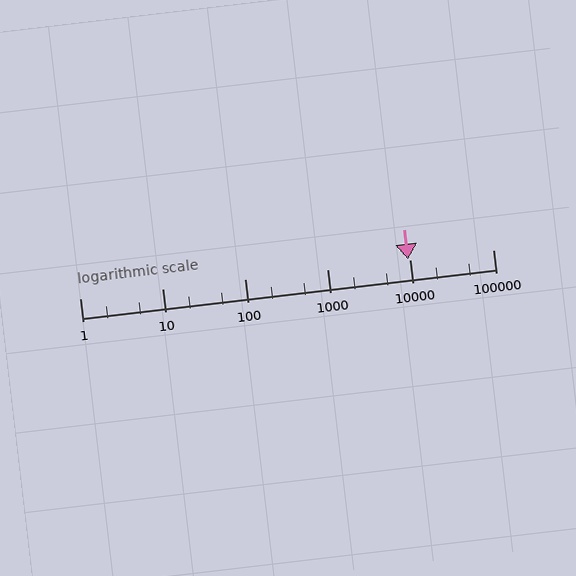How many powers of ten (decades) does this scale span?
The scale spans 5 decades, from 1 to 100000.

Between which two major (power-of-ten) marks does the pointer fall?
The pointer is between 1000 and 10000.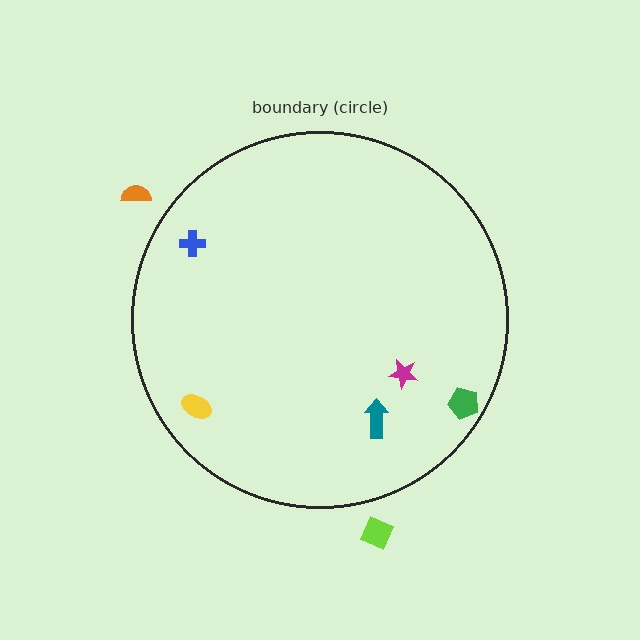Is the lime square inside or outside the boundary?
Outside.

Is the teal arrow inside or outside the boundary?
Inside.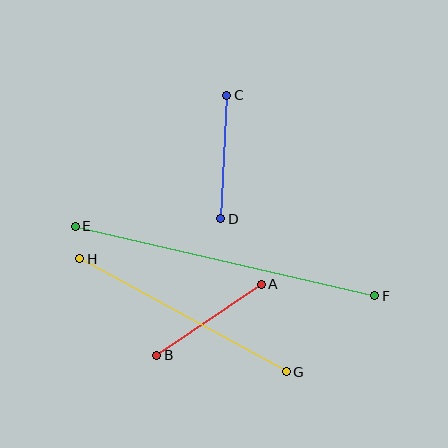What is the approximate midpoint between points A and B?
The midpoint is at approximately (209, 320) pixels.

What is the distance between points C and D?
The distance is approximately 124 pixels.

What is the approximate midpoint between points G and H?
The midpoint is at approximately (183, 315) pixels.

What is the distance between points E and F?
The distance is approximately 307 pixels.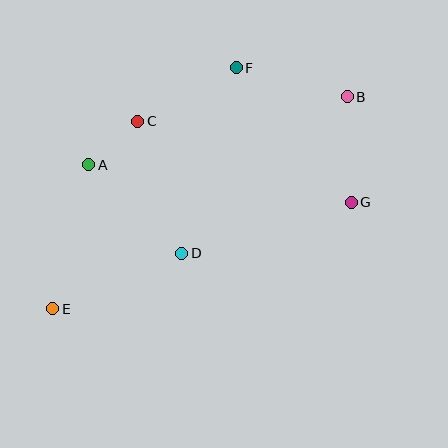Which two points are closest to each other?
Points A and C are closest to each other.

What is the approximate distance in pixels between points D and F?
The distance between D and F is approximately 193 pixels.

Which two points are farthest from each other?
Points B and E are farthest from each other.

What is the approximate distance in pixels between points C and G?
The distance between C and G is approximately 228 pixels.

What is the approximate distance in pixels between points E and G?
The distance between E and G is approximately 317 pixels.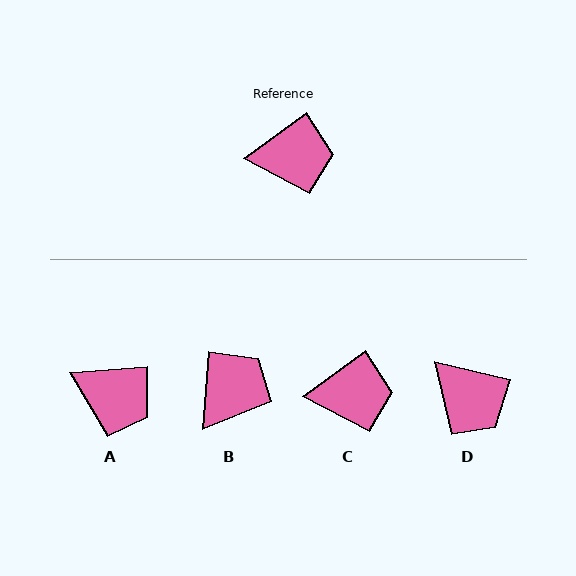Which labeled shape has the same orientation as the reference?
C.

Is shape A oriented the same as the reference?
No, it is off by about 32 degrees.